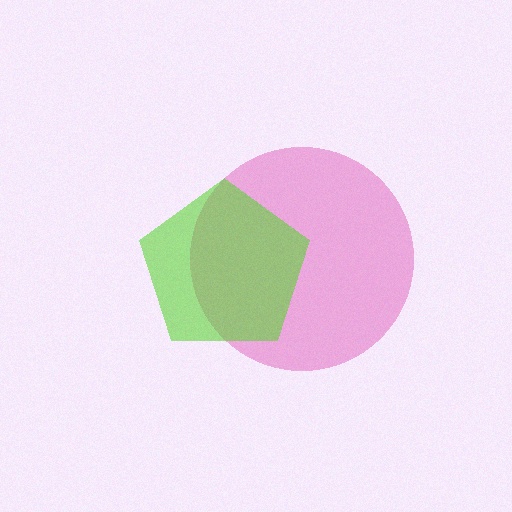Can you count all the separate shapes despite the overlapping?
Yes, there are 2 separate shapes.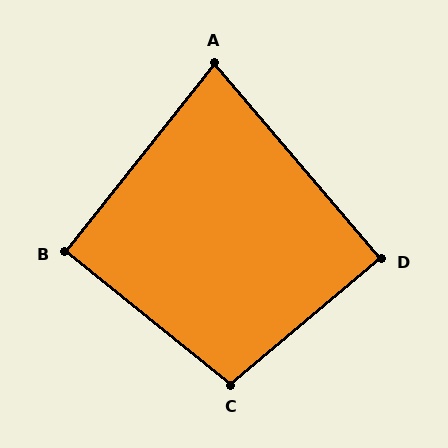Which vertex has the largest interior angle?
C, at approximately 101 degrees.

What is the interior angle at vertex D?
Approximately 89 degrees (approximately right).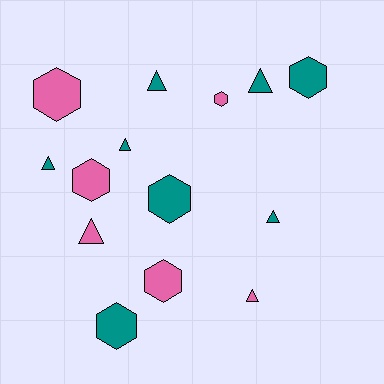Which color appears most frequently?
Teal, with 8 objects.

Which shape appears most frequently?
Hexagon, with 7 objects.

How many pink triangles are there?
There are 2 pink triangles.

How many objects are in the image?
There are 14 objects.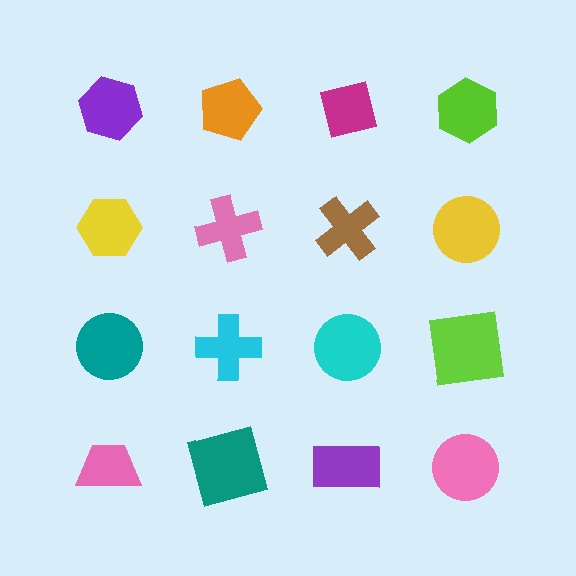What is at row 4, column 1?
A pink trapezoid.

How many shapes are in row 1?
4 shapes.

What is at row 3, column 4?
A lime square.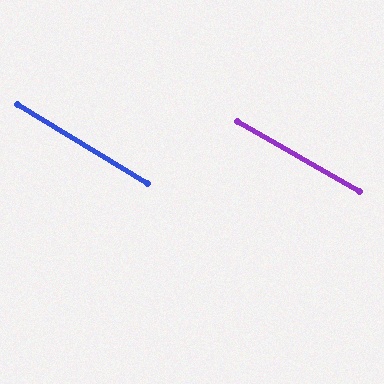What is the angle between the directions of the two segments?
Approximately 2 degrees.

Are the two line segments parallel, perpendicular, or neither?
Parallel — their directions differ by only 1.7°.